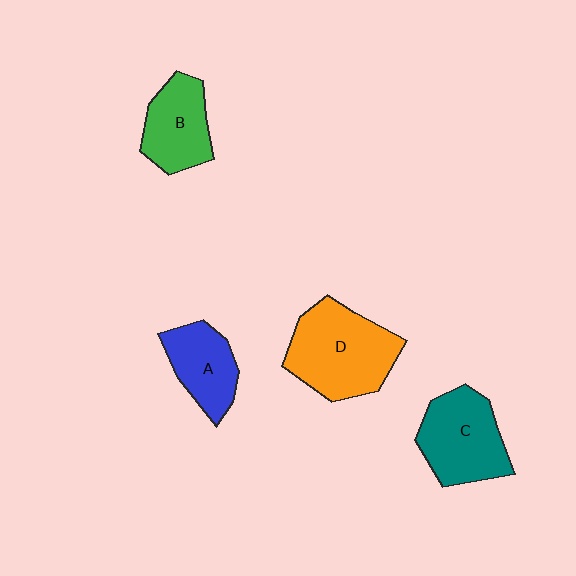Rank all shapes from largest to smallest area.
From largest to smallest: D (orange), C (teal), B (green), A (blue).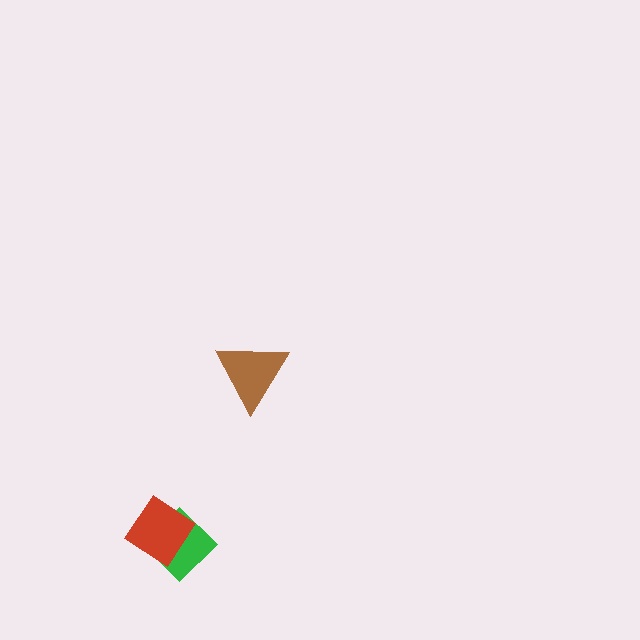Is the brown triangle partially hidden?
No, no other shape covers it.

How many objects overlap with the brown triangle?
0 objects overlap with the brown triangle.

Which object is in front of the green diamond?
The red diamond is in front of the green diamond.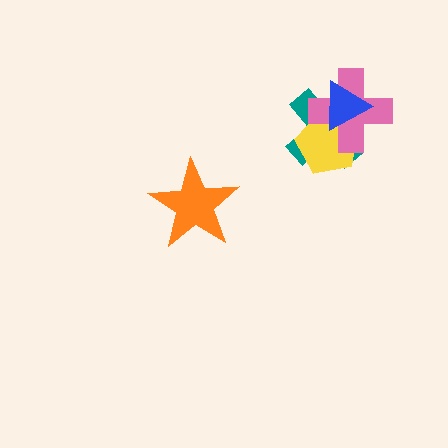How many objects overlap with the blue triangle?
3 objects overlap with the blue triangle.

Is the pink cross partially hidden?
Yes, it is partially covered by another shape.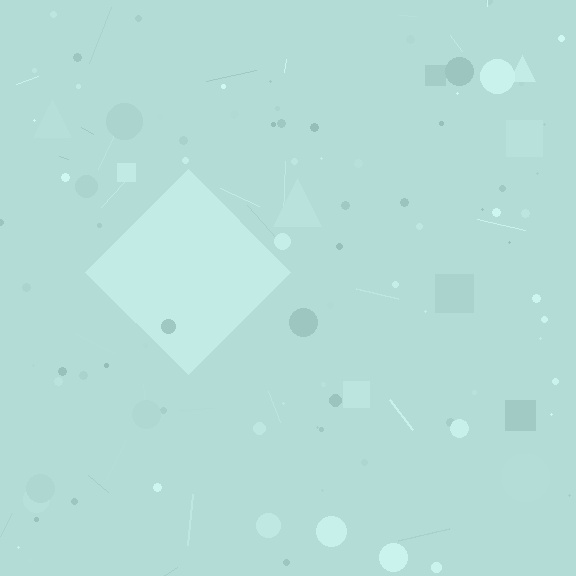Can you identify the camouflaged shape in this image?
The camouflaged shape is a diamond.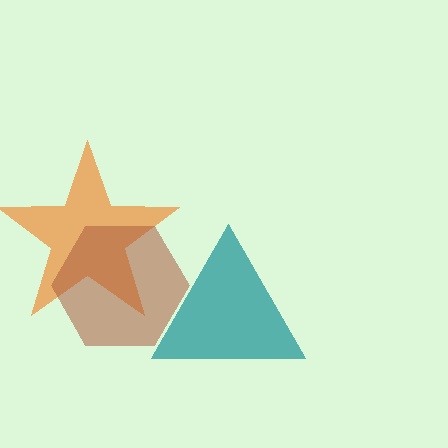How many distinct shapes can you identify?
There are 3 distinct shapes: a teal triangle, an orange star, a brown hexagon.